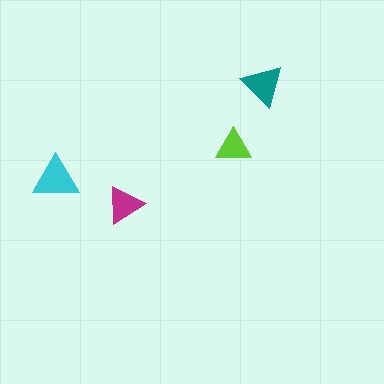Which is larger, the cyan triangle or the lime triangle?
The cyan one.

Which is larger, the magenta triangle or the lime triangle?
The magenta one.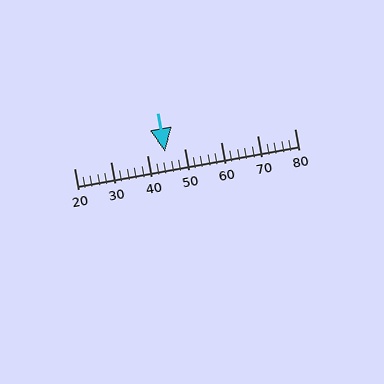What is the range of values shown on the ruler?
The ruler shows values from 20 to 80.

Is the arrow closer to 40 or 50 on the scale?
The arrow is closer to 40.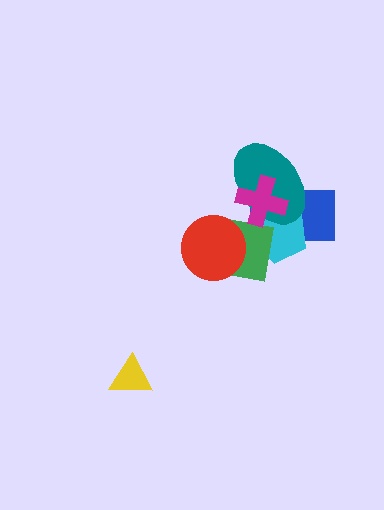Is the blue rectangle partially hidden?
Yes, it is partially covered by another shape.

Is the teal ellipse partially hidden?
Yes, it is partially covered by another shape.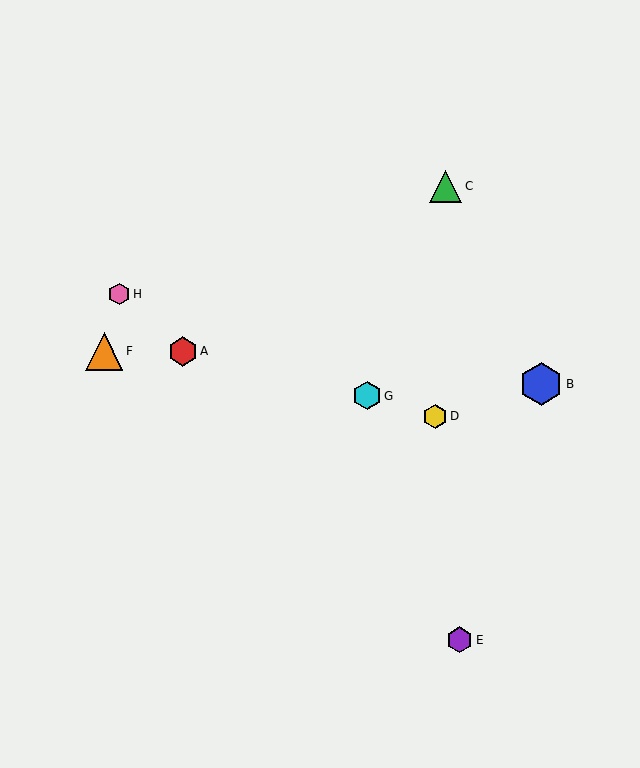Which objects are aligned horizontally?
Objects A, F are aligned horizontally.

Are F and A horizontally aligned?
Yes, both are at y≈351.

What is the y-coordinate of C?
Object C is at y≈186.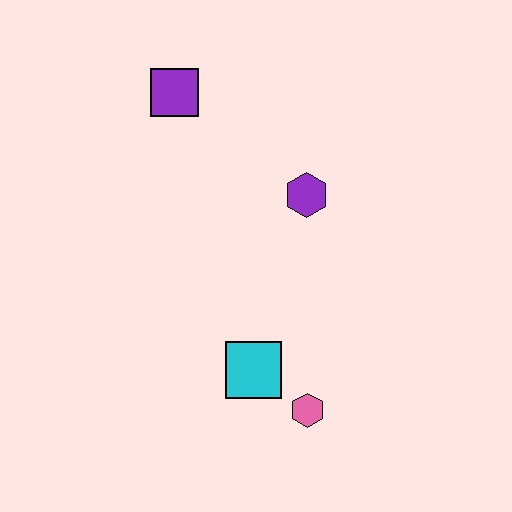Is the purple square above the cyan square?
Yes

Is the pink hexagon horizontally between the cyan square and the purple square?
No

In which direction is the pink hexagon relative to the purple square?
The pink hexagon is below the purple square.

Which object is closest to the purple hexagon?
The purple square is closest to the purple hexagon.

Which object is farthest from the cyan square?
The purple square is farthest from the cyan square.